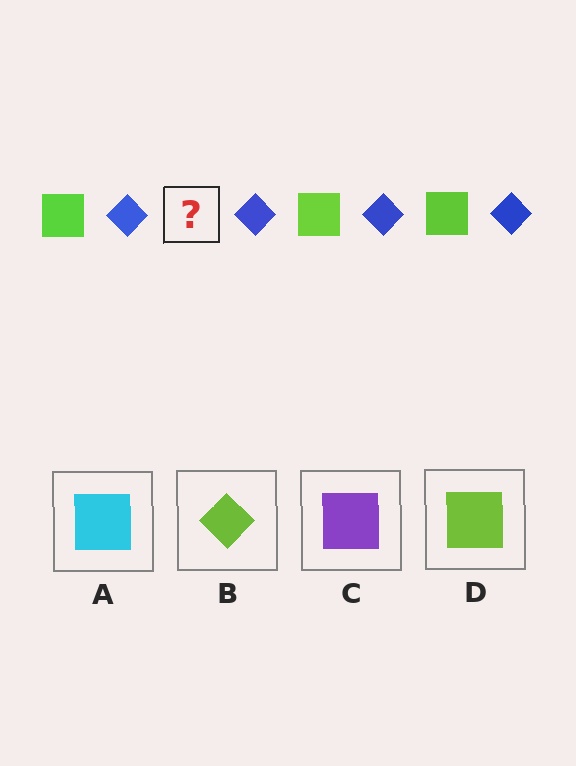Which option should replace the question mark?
Option D.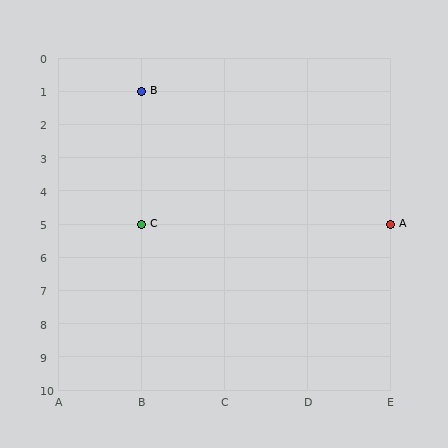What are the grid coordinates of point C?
Point C is at grid coordinates (B, 5).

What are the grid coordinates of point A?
Point A is at grid coordinates (E, 5).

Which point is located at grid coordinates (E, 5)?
Point A is at (E, 5).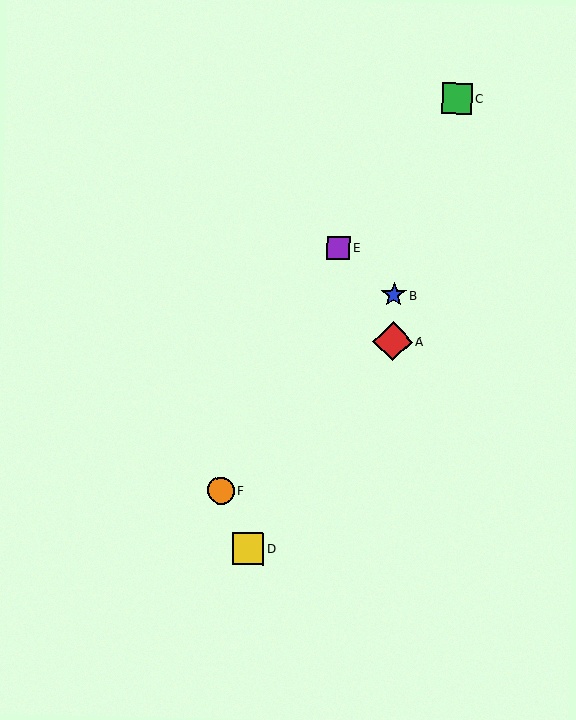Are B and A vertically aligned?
Yes, both are at x≈394.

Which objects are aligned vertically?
Objects A, B are aligned vertically.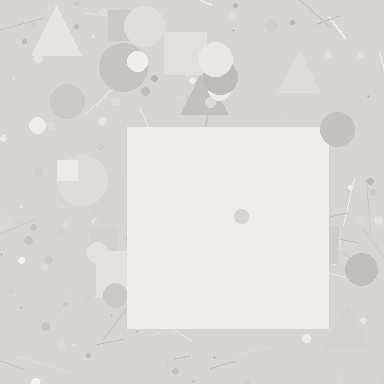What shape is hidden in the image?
A square is hidden in the image.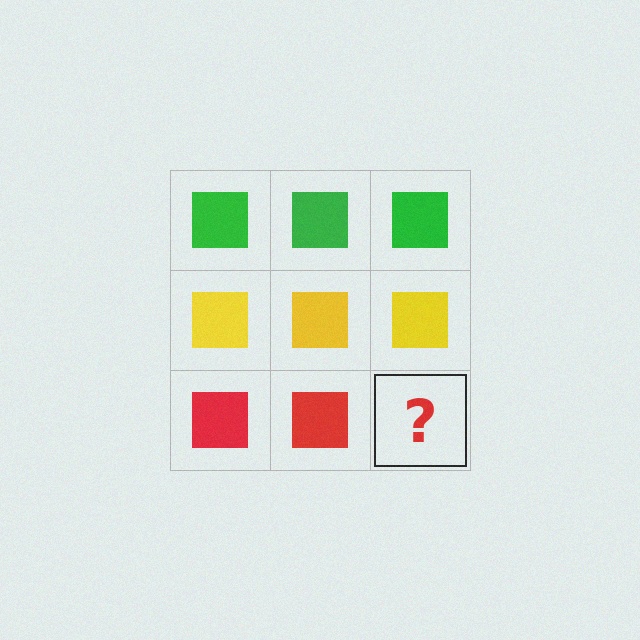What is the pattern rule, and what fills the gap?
The rule is that each row has a consistent color. The gap should be filled with a red square.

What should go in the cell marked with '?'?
The missing cell should contain a red square.